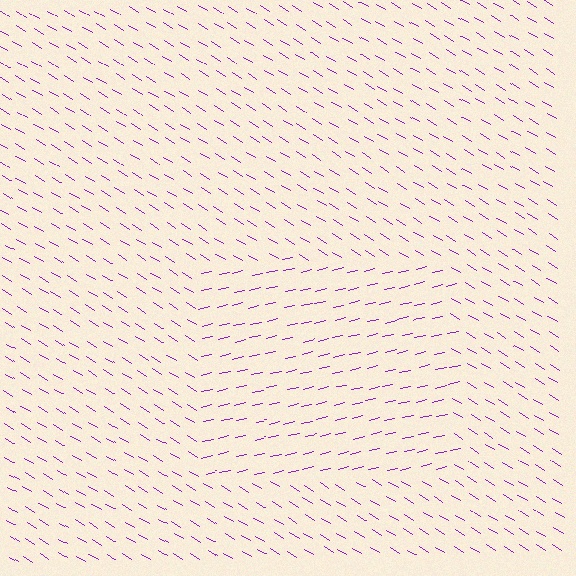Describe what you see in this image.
The image is filled with small purple line segments. A rectangle region in the image has lines oriented differently from the surrounding lines, creating a visible texture boundary.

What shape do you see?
I see a rectangle.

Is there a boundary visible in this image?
Yes, there is a texture boundary formed by a change in line orientation.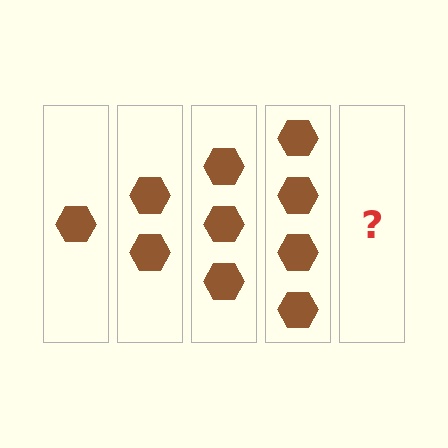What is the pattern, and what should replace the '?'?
The pattern is that each step adds one more hexagon. The '?' should be 5 hexagons.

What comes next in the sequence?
The next element should be 5 hexagons.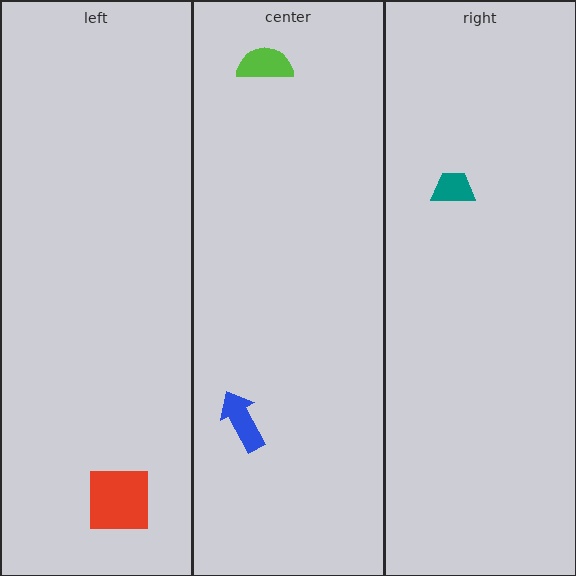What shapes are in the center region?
The blue arrow, the lime semicircle.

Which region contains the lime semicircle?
The center region.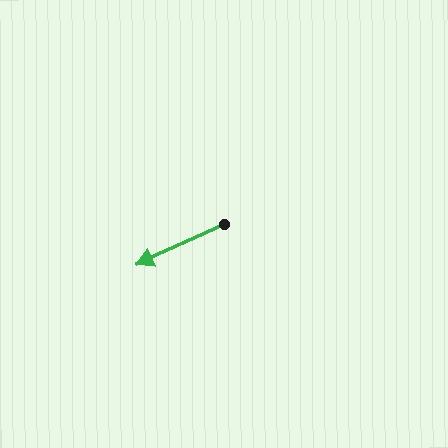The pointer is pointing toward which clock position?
Roughly 8 o'clock.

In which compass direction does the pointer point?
Southwest.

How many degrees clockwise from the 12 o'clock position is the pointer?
Approximately 245 degrees.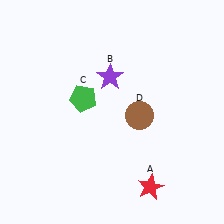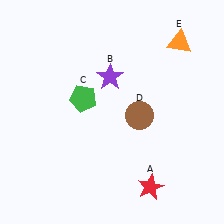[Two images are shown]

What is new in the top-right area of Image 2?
An orange triangle (E) was added in the top-right area of Image 2.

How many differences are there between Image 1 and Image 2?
There is 1 difference between the two images.